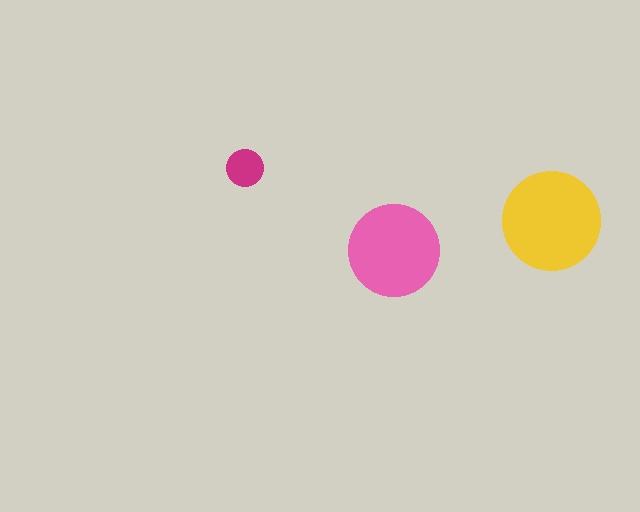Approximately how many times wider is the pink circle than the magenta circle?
About 2.5 times wider.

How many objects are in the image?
There are 3 objects in the image.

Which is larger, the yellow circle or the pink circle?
The yellow one.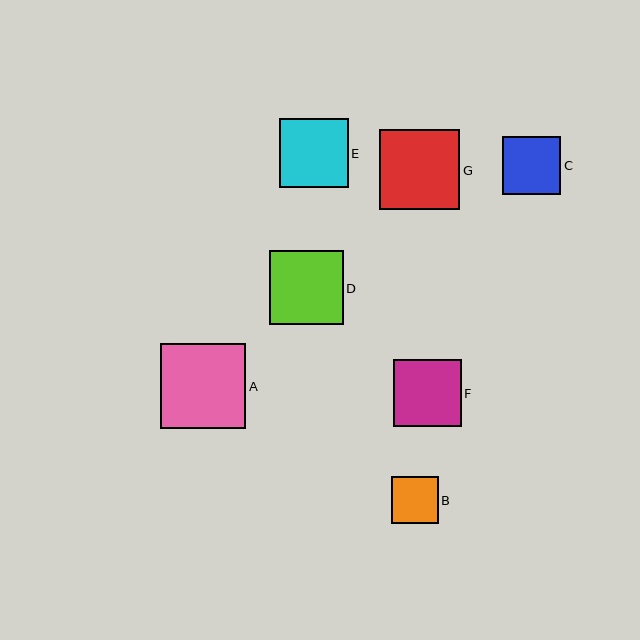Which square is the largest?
Square A is the largest with a size of approximately 85 pixels.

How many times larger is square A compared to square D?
Square A is approximately 1.2 times the size of square D.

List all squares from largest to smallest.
From largest to smallest: A, G, D, E, F, C, B.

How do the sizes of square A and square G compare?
Square A and square G are approximately the same size.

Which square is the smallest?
Square B is the smallest with a size of approximately 47 pixels.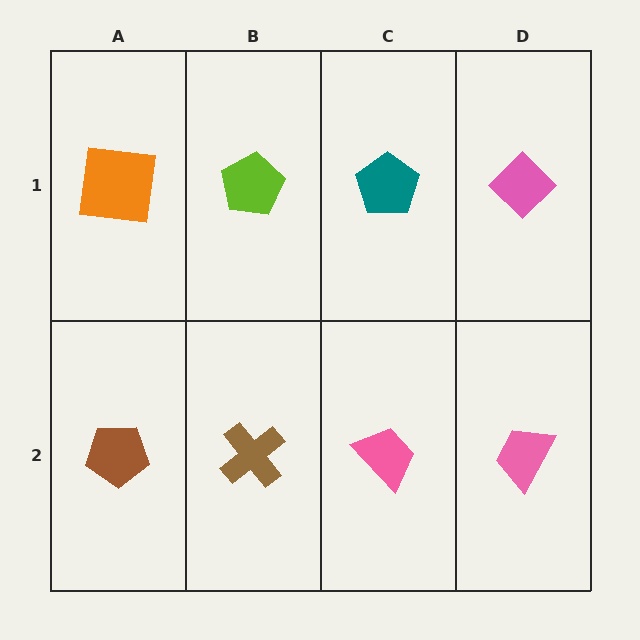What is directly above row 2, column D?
A pink diamond.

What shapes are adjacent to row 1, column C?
A pink trapezoid (row 2, column C), a lime pentagon (row 1, column B), a pink diamond (row 1, column D).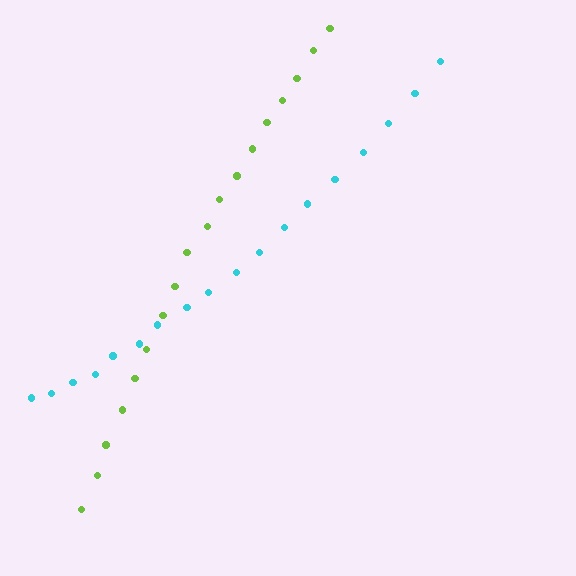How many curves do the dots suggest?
There are 2 distinct paths.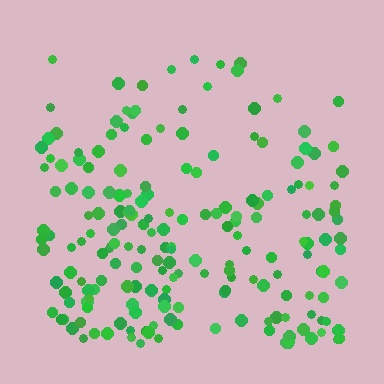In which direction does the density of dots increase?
From top to bottom, with the bottom side densest.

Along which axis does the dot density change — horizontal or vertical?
Vertical.